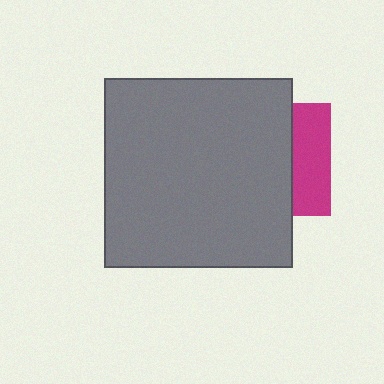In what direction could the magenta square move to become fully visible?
The magenta square could move right. That would shift it out from behind the gray square entirely.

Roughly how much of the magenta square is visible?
A small part of it is visible (roughly 33%).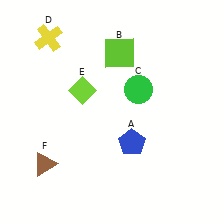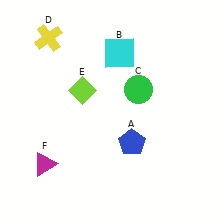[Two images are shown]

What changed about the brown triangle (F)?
In Image 1, F is brown. In Image 2, it changed to magenta.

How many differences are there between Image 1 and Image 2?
There are 2 differences between the two images.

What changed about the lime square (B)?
In Image 1, B is lime. In Image 2, it changed to cyan.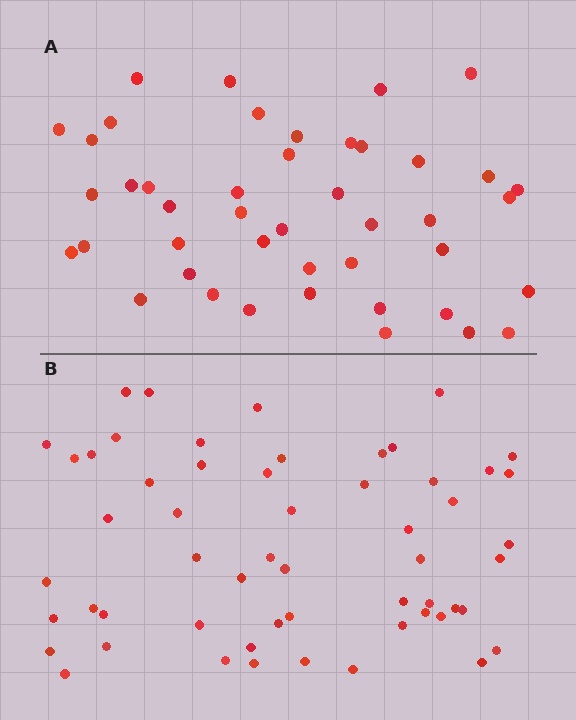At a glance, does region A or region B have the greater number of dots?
Region B (the bottom region) has more dots.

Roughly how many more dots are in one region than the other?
Region B has roughly 12 or so more dots than region A.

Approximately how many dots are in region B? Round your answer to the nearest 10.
About 60 dots. (The exact count is 56, which rounds to 60.)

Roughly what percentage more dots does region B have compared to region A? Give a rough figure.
About 25% more.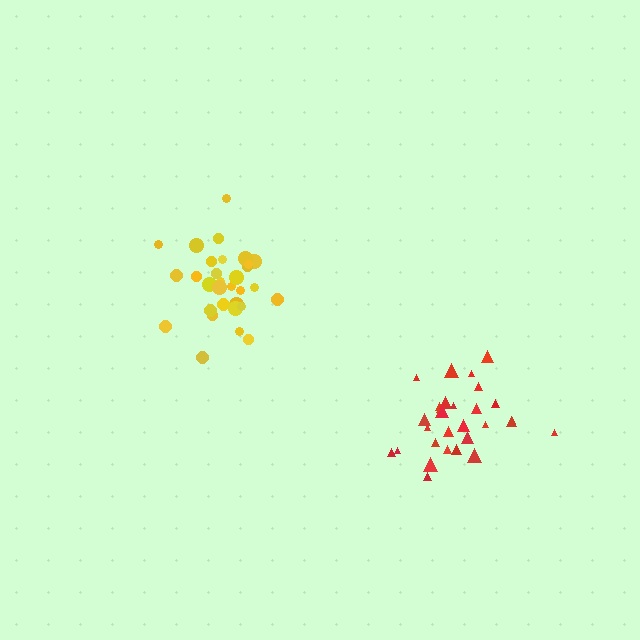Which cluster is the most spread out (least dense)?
Red.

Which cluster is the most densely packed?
Yellow.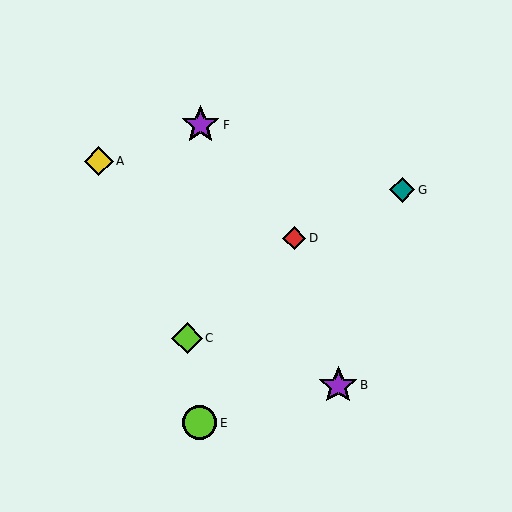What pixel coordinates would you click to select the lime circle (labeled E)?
Click at (200, 423) to select the lime circle E.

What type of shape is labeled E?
Shape E is a lime circle.